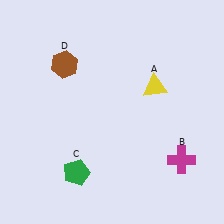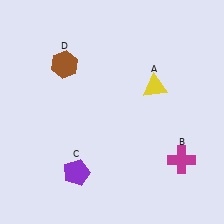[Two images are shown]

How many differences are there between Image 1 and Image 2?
There is 1 difference between the two images.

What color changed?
The pentagon (C) changed from green in Image 1 to purple in Image 2.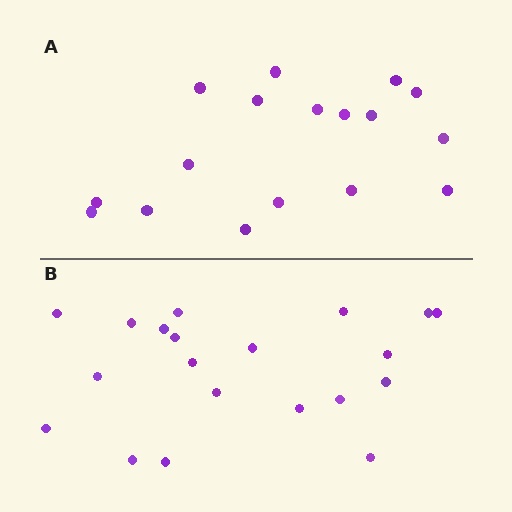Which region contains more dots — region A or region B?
Region B (the bottom region) has more dots.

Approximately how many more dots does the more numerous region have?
Region B has just a few more — roughly 2 or 3 more dots than region A.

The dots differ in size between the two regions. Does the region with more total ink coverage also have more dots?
No. Region A has more total ink coverage because its dots are larger, but region B actually contains more individual dots. Total area can be misleading — the number of items is what matters here.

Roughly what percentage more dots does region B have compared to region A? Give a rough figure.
About 20% more.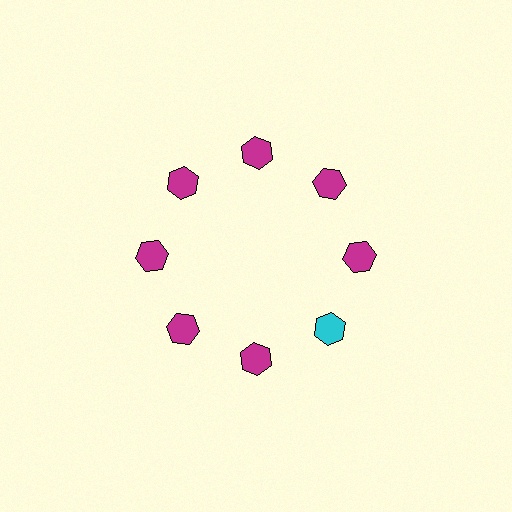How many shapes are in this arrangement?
There are 8 shapes arranged in a ring pattern.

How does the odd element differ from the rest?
It has a different color: cyan instead of magenta.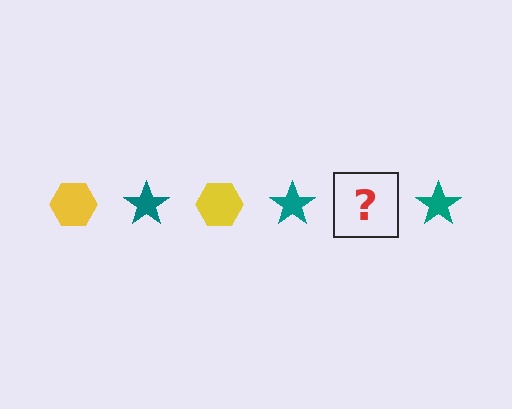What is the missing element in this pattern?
The missing element is a yellow hexagon.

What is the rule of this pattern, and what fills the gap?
The rule is that the pattern alternates between yellow hexagon and teal star. The gap should be filled with a yellow hexagon.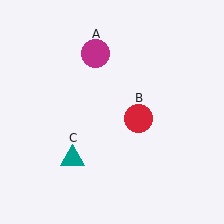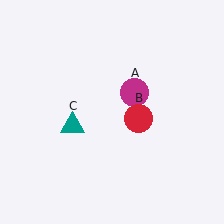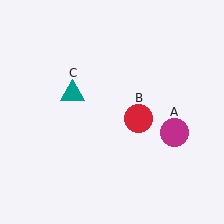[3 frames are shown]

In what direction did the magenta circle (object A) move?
The magenta circle (object A) moved down and to the right.